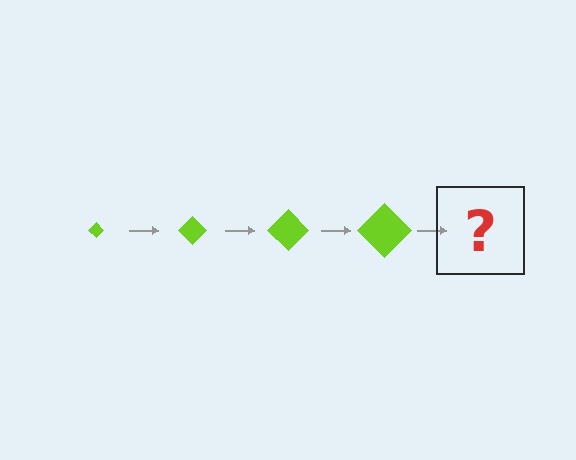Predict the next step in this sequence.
The next step is a lime diamond, larger than the previous one.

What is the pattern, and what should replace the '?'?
The pattern is that the diamond gets progressively larger each step. The '?' should be a lime diamond, larger than the previous one.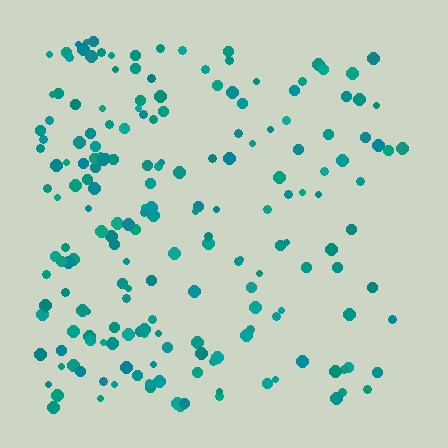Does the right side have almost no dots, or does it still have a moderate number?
Still a moderate number, just noticeably fewer than the left.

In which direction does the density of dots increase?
From right to left, with the left side densest.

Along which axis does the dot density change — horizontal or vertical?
Horizontal.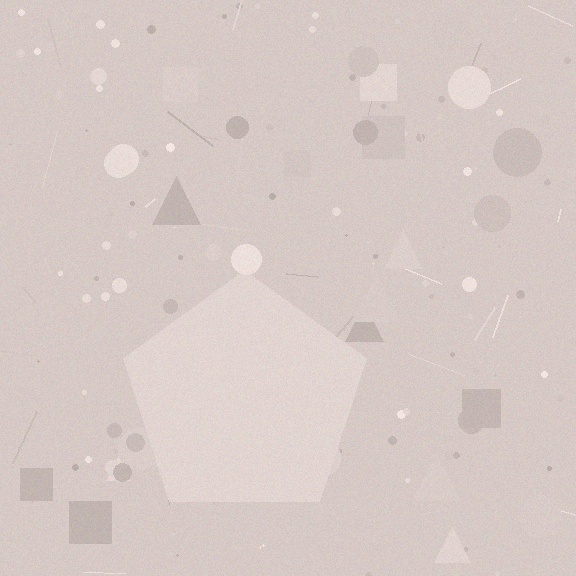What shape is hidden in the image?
A pentagon is hidden in the image.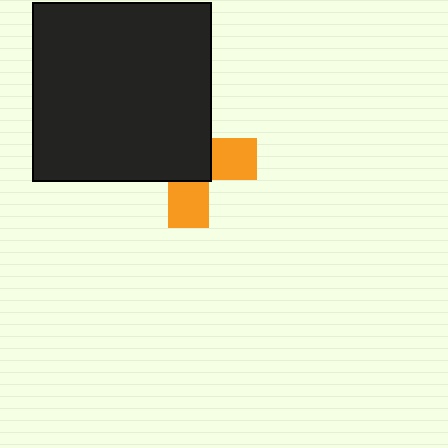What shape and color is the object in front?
The object in front is a black square.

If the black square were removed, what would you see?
You would see the complete orange cross.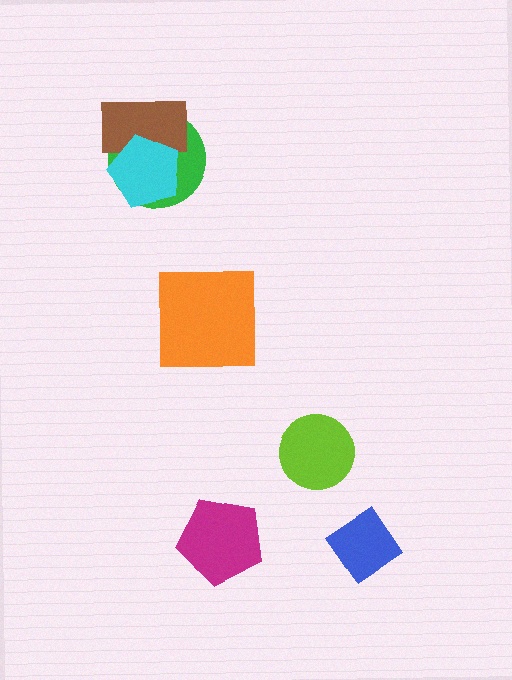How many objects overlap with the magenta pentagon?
0 objects overlap with the magenta pentagon.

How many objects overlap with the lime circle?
0 objects overlap with the lime circle.